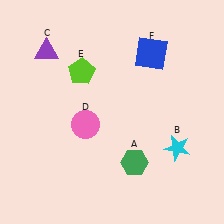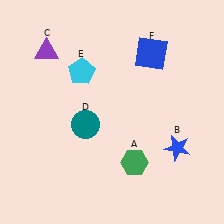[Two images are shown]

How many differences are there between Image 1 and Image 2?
There are 3 differences between the two images.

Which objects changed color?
B changed from cyan to blue. D changed from pink to teal. E changed from lime to cyan.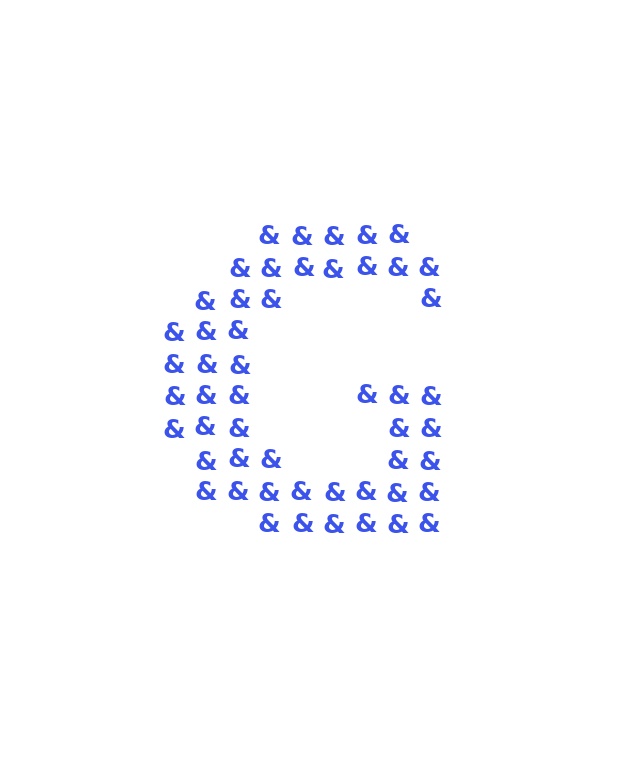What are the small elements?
The small elements are ampersands.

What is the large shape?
The large shape is the letter G.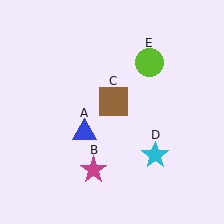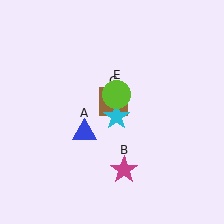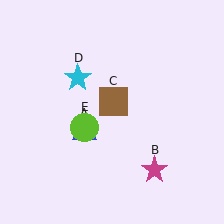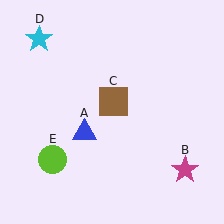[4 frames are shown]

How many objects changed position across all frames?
3 objects changed position: magenta star (object B), cyan star (object D), lime circle (object E).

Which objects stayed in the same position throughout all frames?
Blue triangle (object A) and brown square (object C) remained stationary.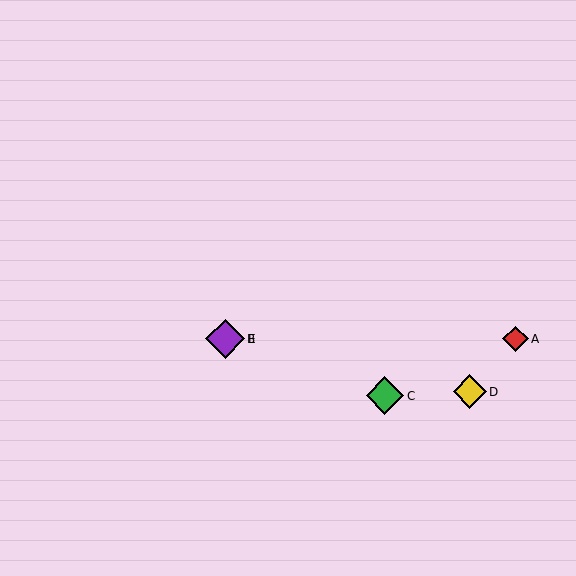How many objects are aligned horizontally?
3 objects (A, B, E) are aligned horizontally.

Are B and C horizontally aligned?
No, B is at y≈339 and C is at y≈396.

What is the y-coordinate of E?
Object E is at y≈339.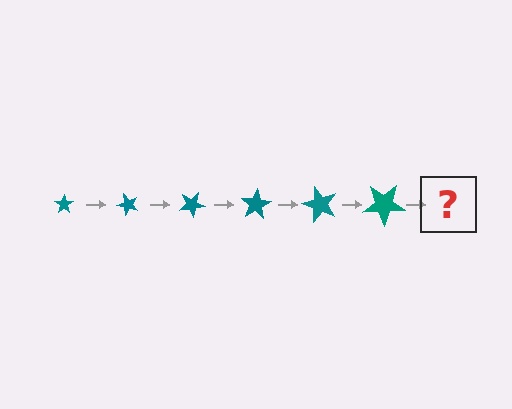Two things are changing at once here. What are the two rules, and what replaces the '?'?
The two rules are that the star grows larger each step and it rotates 50 degrees each step. The '?' should be a star, larger than the previous one and rotated 300 degrees from the start.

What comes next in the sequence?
The next element should be a star, larger than the previous one and rotated 300 degrees from the start.